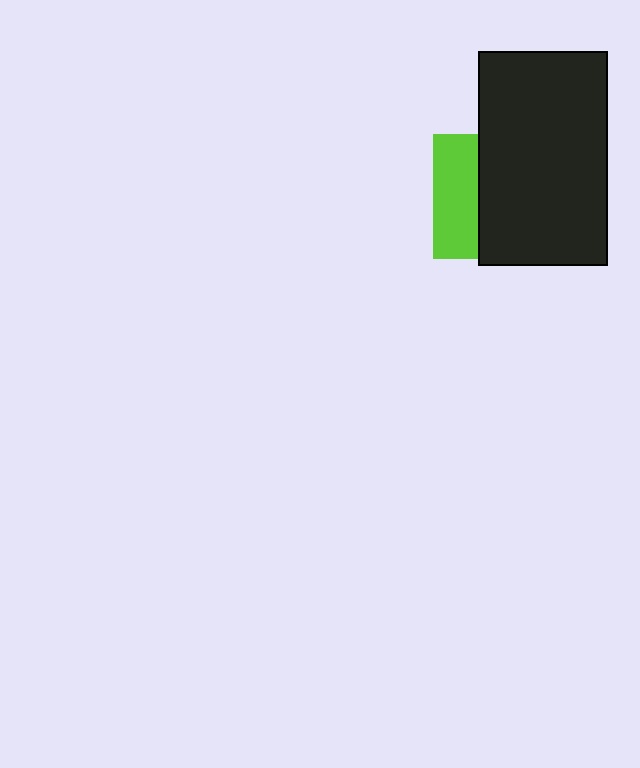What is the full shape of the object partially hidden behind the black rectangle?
The partially hidden object is a lime square.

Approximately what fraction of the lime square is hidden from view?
Roughly 65% of the lime square is hidden behind the black rectangle.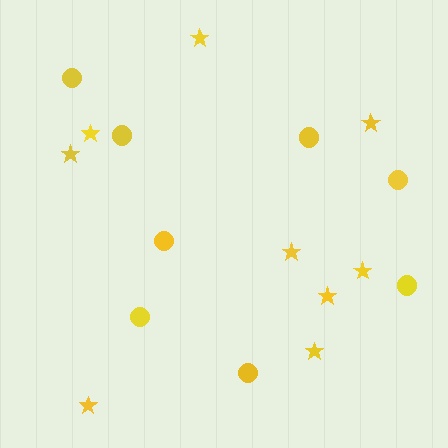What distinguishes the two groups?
There are 2 groups: one group of stars (9) and one group of circles (8).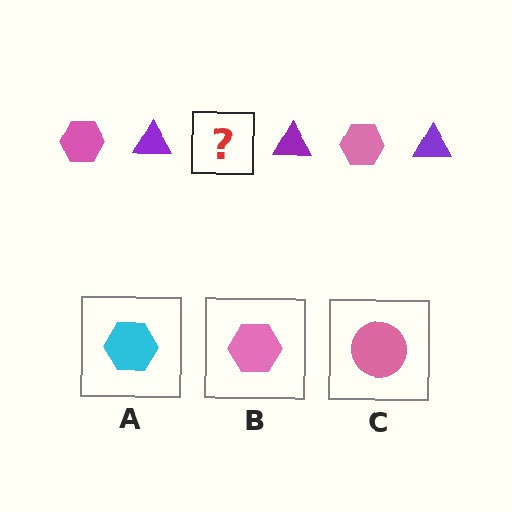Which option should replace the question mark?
Option B.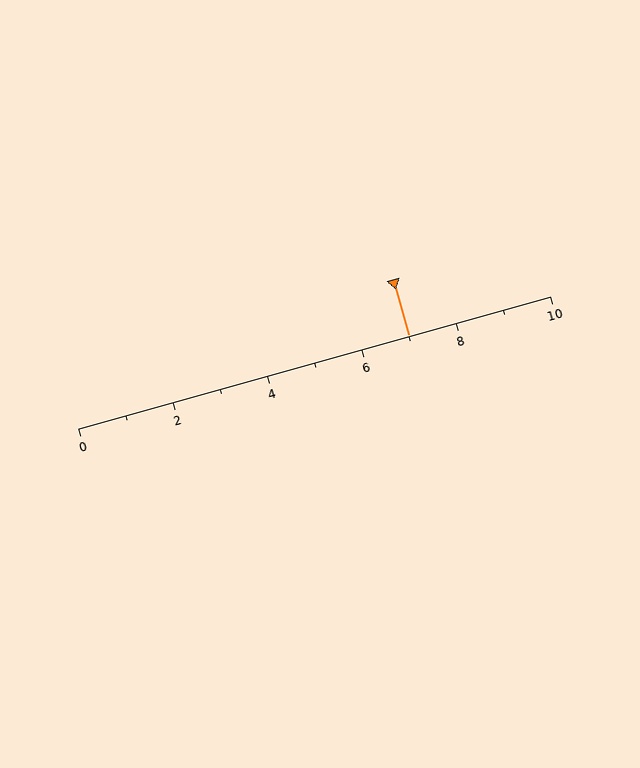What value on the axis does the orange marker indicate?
The marker indicates approximately 7.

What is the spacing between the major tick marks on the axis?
The major ticks are spaced 2 apart.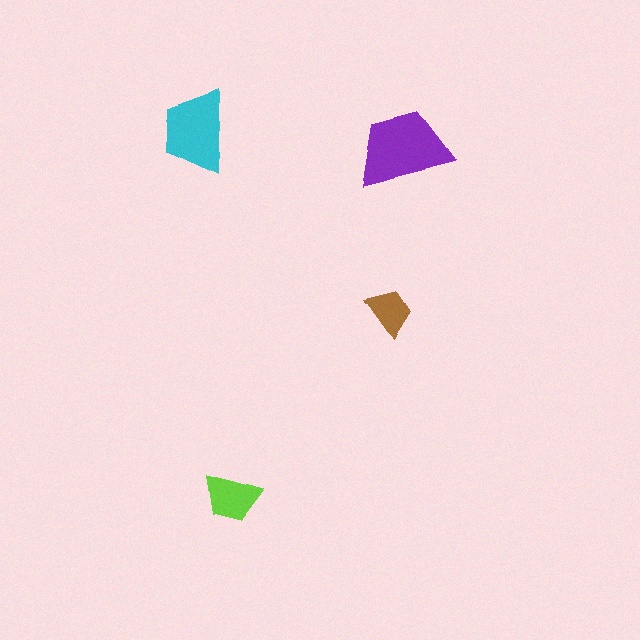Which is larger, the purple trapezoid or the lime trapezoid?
The purple one.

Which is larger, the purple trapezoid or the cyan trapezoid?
The purple one.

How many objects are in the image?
There are 4 objects in the image.